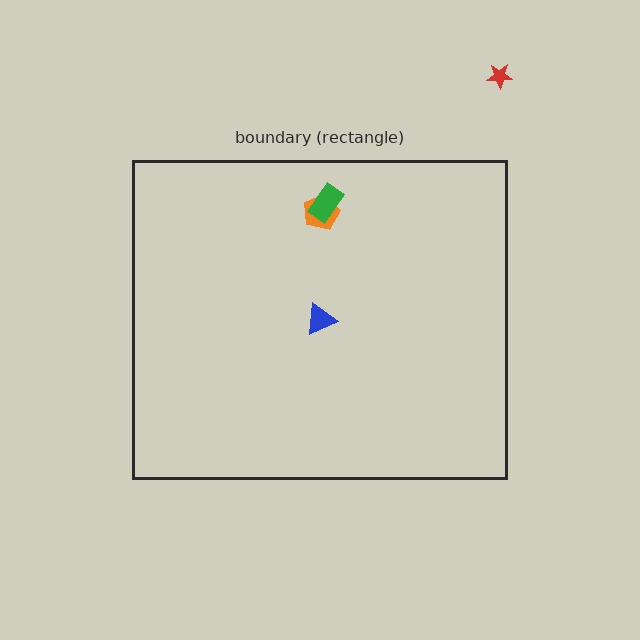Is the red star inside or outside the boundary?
Outside.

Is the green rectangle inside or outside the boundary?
Inside.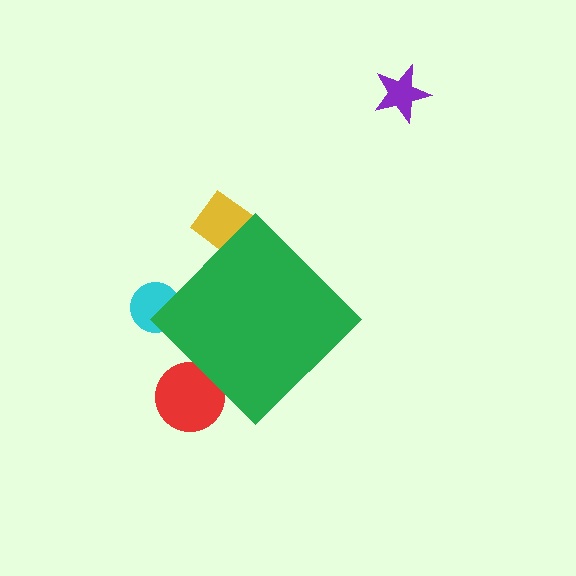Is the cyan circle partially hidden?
Yes, the cyan circle is partially hidden behind the green diamond.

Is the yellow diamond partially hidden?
Yes, the yellow diamond is partially hidden behind the green diamond.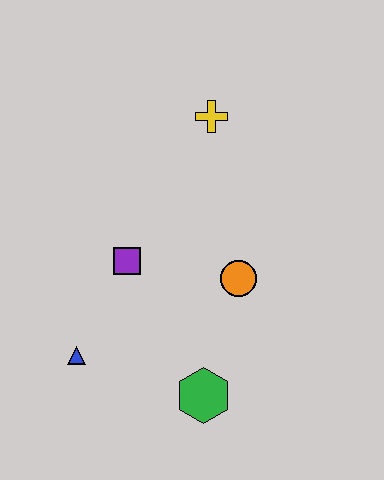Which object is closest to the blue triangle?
The purple square is closest to the blue triangle.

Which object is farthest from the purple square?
The yellow cross is farthest from the purple square.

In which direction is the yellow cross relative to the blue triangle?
The yellow cross is above the blue triangle.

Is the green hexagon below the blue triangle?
Yes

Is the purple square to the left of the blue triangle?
No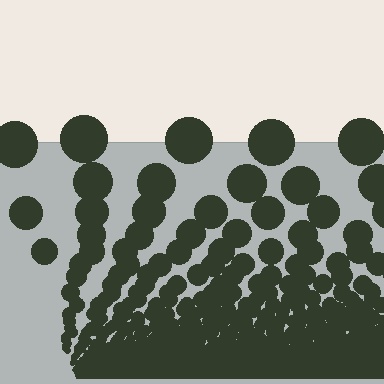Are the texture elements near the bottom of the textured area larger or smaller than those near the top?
Smaller. The gradient is inverted — elements near the bottom are smaller and denser.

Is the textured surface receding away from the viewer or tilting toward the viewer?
The surface appears to tilt toward the viewer. Texture elements get larger and sparser toward the top.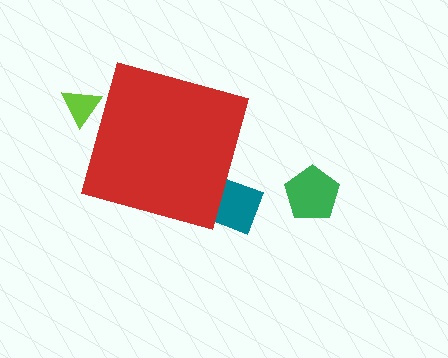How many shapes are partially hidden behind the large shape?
2 shapes are partially hidden.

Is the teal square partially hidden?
Yes, the teal square is partially hidden behind the red diamond.